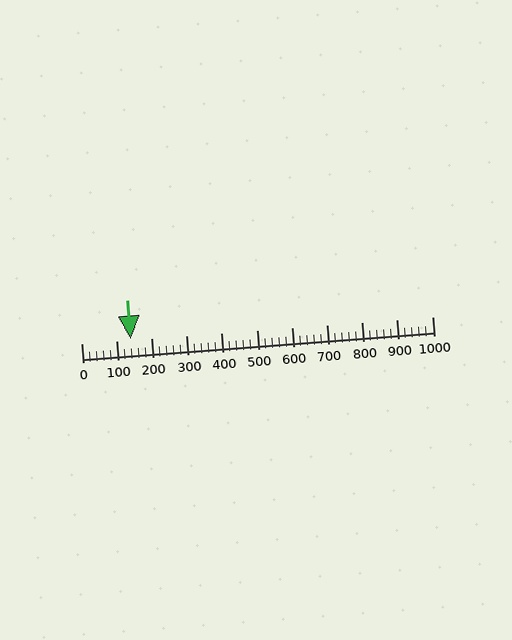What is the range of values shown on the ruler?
The ruler shows values from 0 to 1000.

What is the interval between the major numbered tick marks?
The major tick marks are spaced 100 units apart.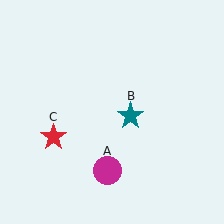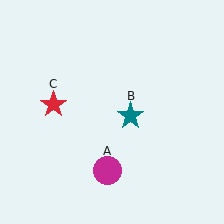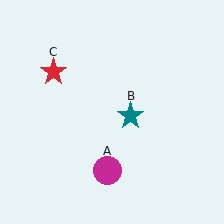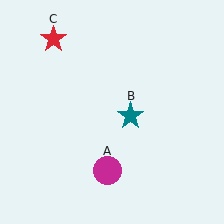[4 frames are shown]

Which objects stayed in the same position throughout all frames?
Magenta circle (object A) and teal star (object B) remained stationary.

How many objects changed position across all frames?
1 object changed position: red star (object C).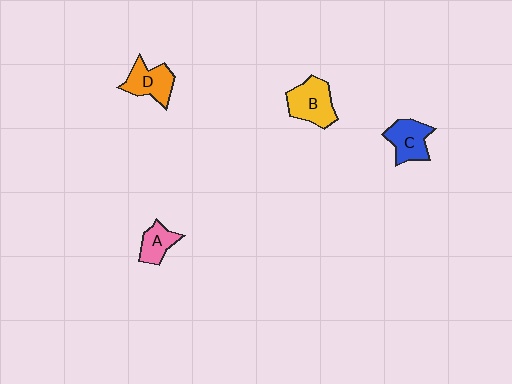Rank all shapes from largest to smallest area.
From largest to smallest: B (yellow), D (orange), C (blue), A (pink).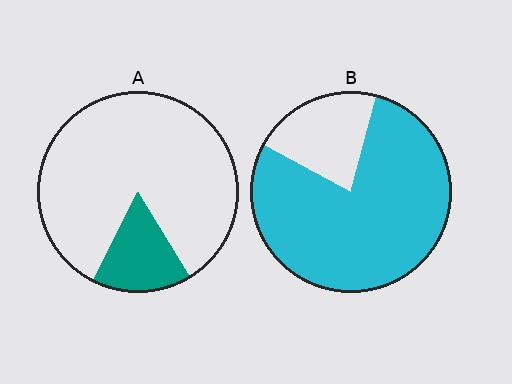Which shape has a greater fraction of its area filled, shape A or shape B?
Shape B.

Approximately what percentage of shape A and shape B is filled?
A is approximately 15% and B is approximately 80%.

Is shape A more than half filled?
No.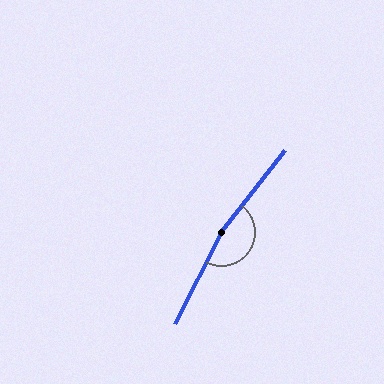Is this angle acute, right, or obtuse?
It is obtuse.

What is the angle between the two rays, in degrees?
Approximately 168 degrees.